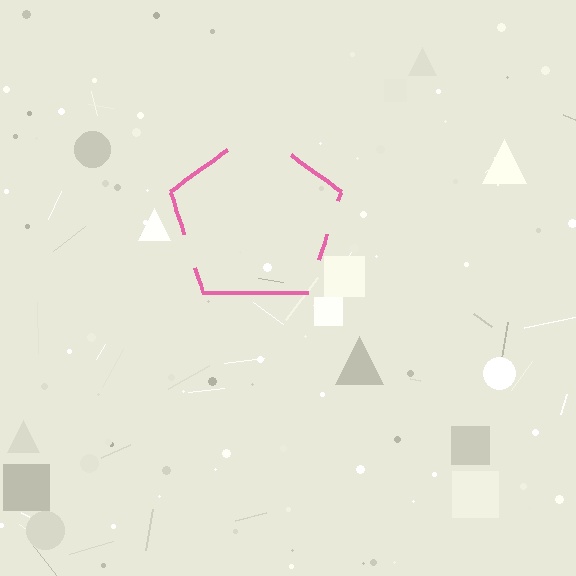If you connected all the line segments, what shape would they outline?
They would outline a pentagon.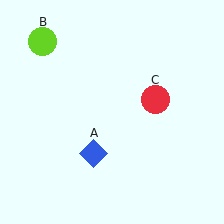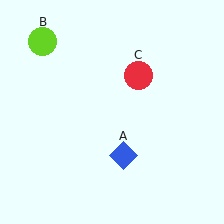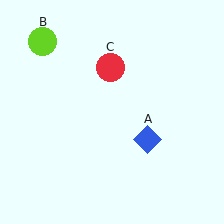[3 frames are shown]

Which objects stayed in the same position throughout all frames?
Lime circle (object B) remained stationary.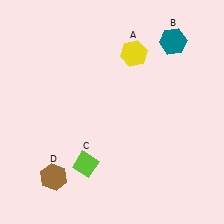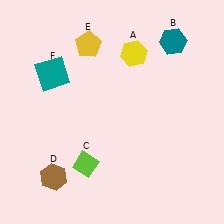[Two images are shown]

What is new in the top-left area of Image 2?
A yellow pentagon (E) was added in the top-left area of Image 2.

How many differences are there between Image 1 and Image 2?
There are 2 differences between the two images.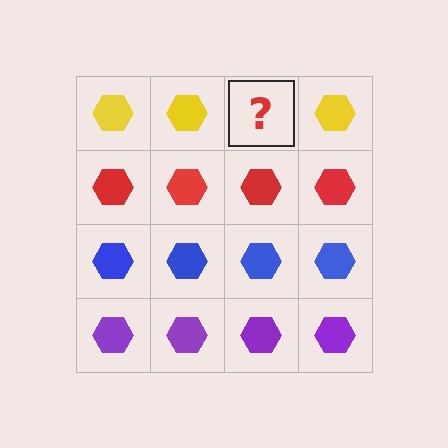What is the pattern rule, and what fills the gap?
The rule is that each row has a consistent color. The gap should be filled with a yellow hexagon.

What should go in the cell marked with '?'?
The missing cell should contain a yellow hexagon.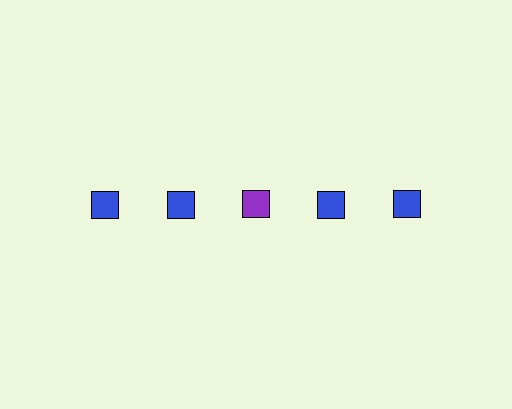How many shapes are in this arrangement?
There are 5 shapes arranged in a grid pattern.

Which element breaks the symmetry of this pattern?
The purple square in the top row, center column breaks the symmetry. All other shapes are blue squares.